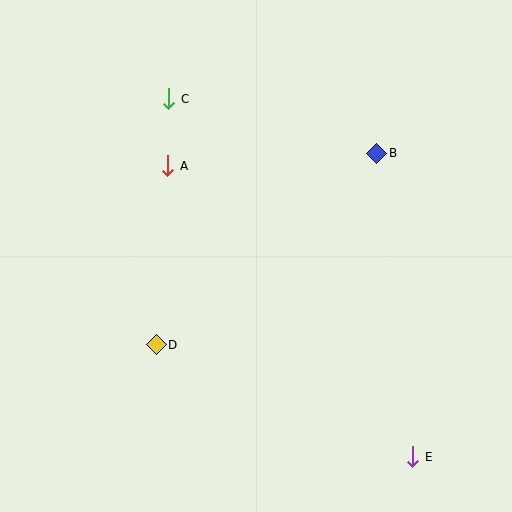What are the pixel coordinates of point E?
Point E is at (413, 457).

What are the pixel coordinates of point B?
Point B is at (377, 153).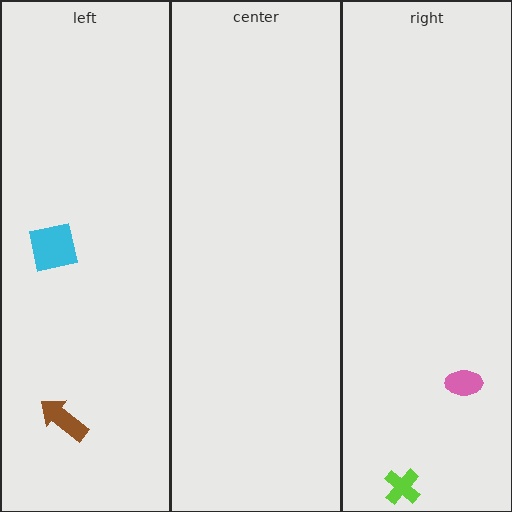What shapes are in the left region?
The cyan square, the brown arrow.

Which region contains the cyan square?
The left region.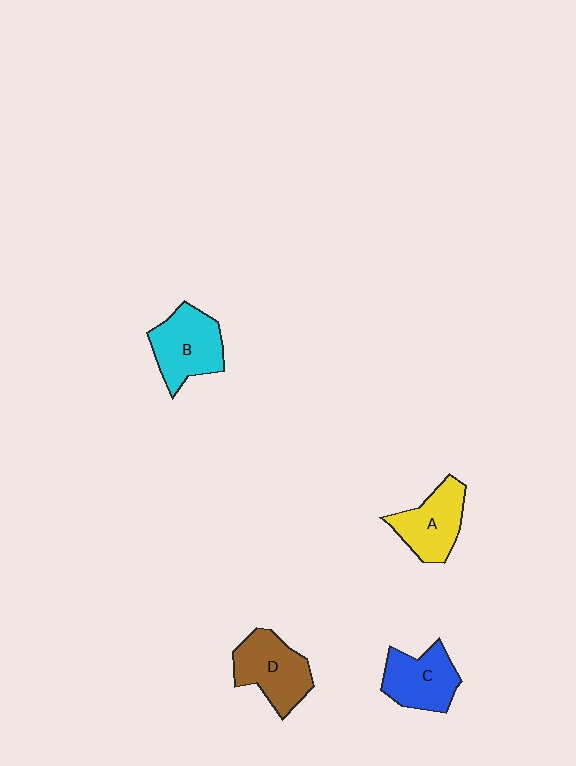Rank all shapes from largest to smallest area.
From largest to smallest: B (cyan), D (brown), A (yellow), C (blue).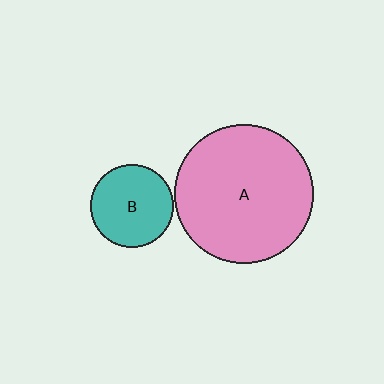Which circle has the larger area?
Circle A (pink).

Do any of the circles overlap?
No, none of the circles overlap.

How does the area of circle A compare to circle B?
Approximately 2.8 times.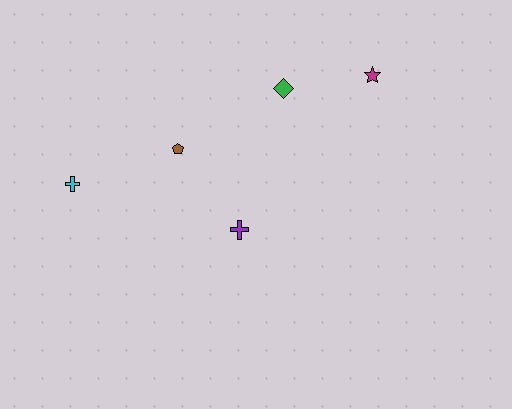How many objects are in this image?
There are 5 objects.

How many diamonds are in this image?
There is 1 diamond.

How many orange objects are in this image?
There are no orange objects.